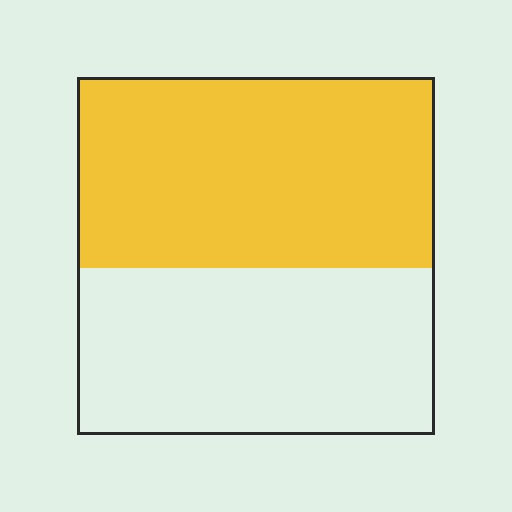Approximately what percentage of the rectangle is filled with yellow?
Approximately 55%.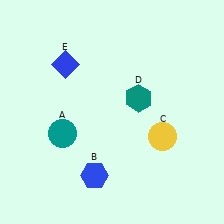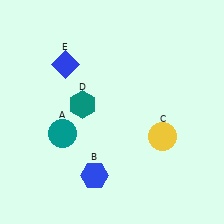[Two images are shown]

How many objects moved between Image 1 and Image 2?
1 object moved between the two images.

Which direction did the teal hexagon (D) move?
The teal hexagon (D) moved left.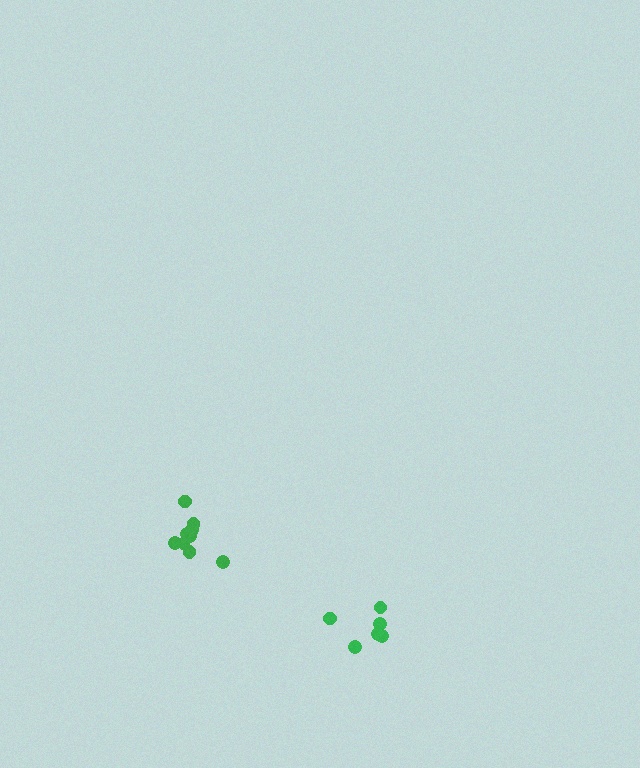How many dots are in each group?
Group 1: 9 dots, Group 2: 6 dots (15 total).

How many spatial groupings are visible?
There are 2 spatial groupings.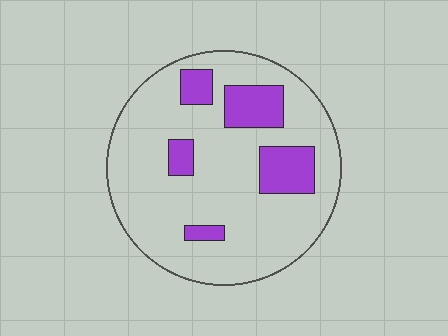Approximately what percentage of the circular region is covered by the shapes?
Approximately 20%.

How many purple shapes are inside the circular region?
5.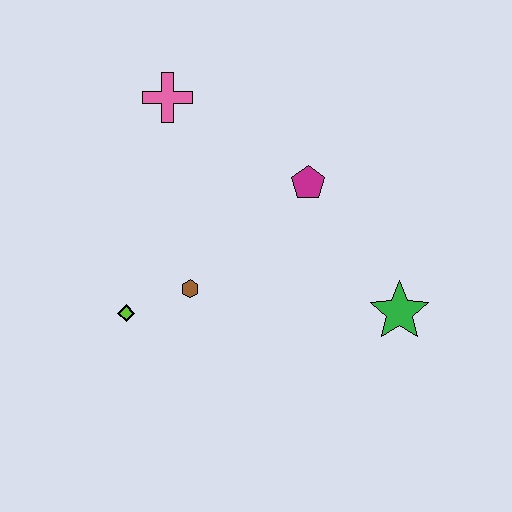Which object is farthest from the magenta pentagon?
The lime diamond is farthest from the magenta pentagon.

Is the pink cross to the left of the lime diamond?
No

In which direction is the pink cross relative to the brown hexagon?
The pink cross is above the brown hexagon.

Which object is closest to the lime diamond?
The brown hexagon is closest to the lime diamond.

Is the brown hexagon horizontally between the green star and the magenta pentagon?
No